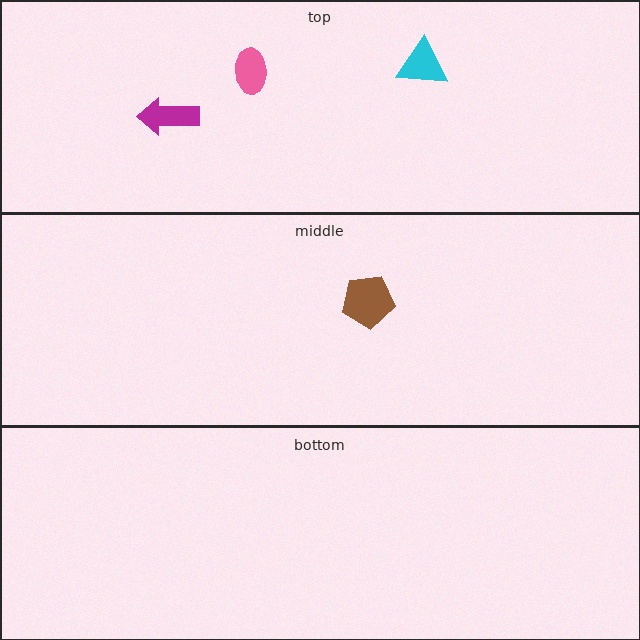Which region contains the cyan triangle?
The top region.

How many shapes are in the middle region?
1.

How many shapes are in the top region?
3.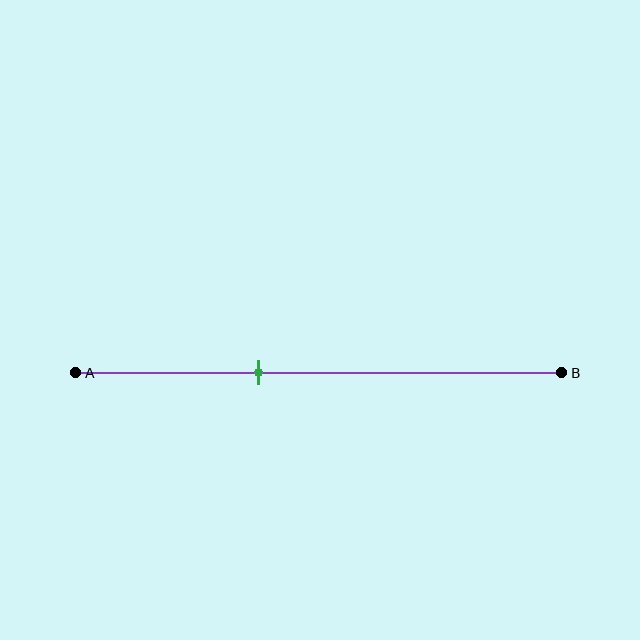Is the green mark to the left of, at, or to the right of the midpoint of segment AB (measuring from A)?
The green mark is to the left of the midpoint of segment AB.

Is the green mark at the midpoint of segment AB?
No, the mark is at about 40% from A, not at the 50% midpoint.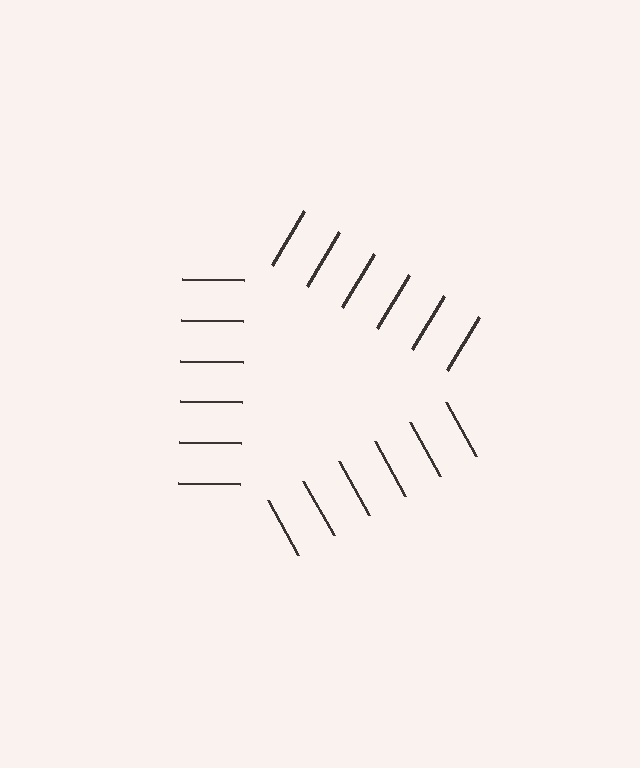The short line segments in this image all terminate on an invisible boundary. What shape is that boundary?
An illusory triangle — the line segments terminate on its edges but no continuous stroke is drawn.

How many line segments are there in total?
18 — 6 along each of the 3 edges.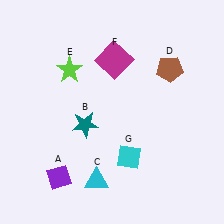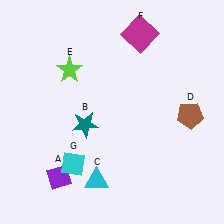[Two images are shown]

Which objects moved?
The objects that moved are: the brown pentagon (D), the magenta square (F), the cyan diamond (G).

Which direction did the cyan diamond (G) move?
The cyan diamond (G) moved left.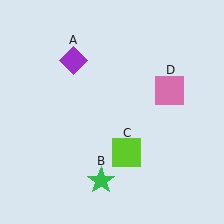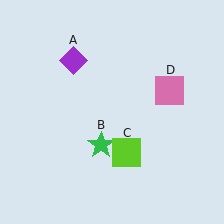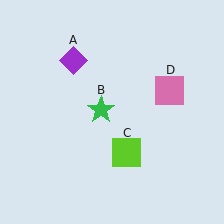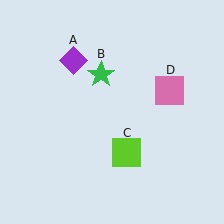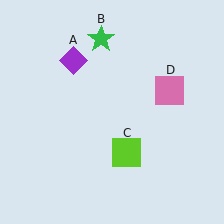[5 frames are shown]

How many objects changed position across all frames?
1 object changed position: green star (object B).